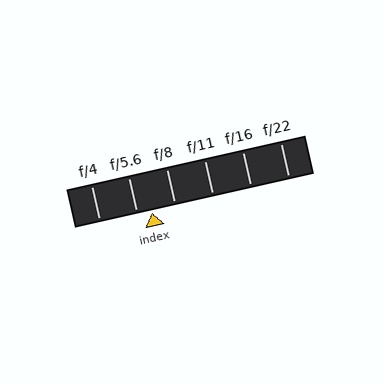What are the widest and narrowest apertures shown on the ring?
The widest aperture shown is f/4 and the narrowest is f/22.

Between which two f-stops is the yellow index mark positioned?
The index mark is between f/5.6 and f/8.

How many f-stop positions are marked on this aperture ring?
There are 6 f-stop positions marked.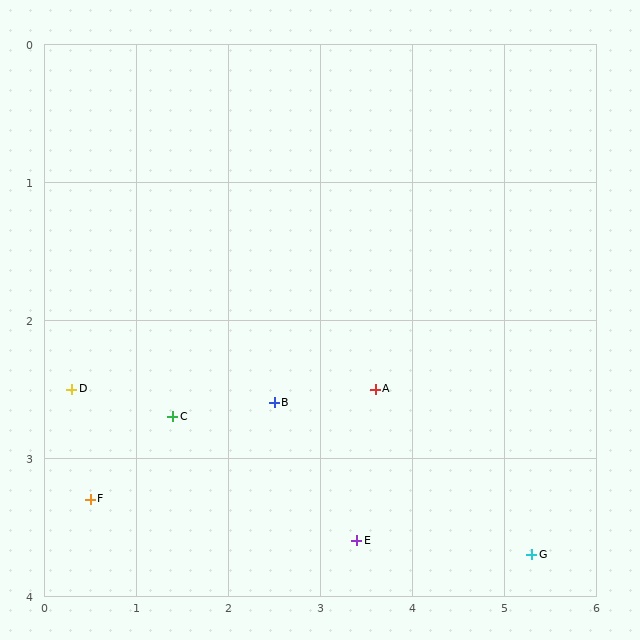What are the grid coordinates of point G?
Point G is at approximately (5.3, 3.7).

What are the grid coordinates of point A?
Point A is at approximately (3.6, 2.5).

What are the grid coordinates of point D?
Point D is at approximately (0.3, 2.5).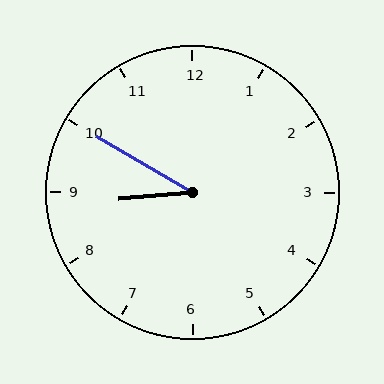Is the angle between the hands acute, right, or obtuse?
It is acute.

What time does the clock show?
8:50.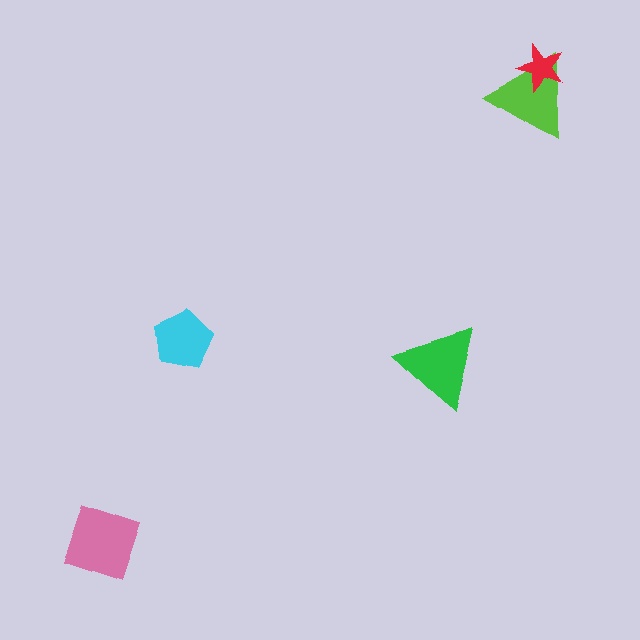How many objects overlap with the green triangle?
0 objects overlap with the green triangle.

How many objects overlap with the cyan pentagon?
0 objects overlap with the cyan pentagon.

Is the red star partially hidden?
No, no other shape covers it.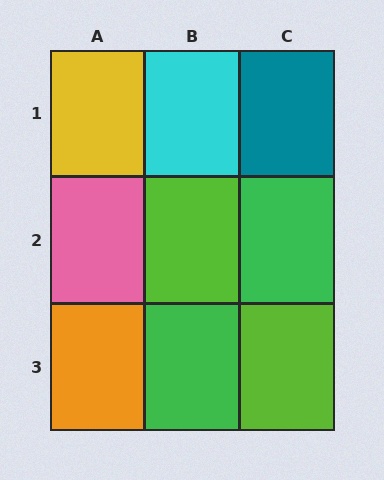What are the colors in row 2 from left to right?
Pink, lime, green.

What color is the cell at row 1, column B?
Cyan.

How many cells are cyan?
1 cell is cyan.